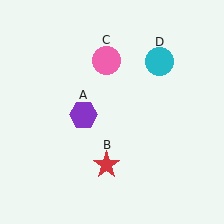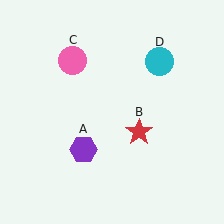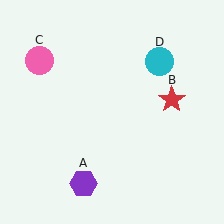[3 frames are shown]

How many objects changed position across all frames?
3 objects changed position: purple hexagon (object A), red star (object B), pink circle (object C).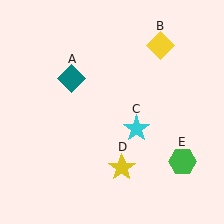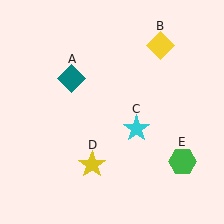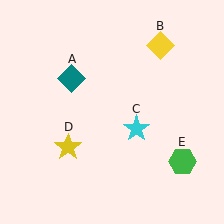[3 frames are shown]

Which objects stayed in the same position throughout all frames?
Teal diamond (object A) and yellow diamond (object B) and cyan star (object C) and green hexagon (object E) remained stationary.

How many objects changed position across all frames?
1 object changed position: yellow star (object D).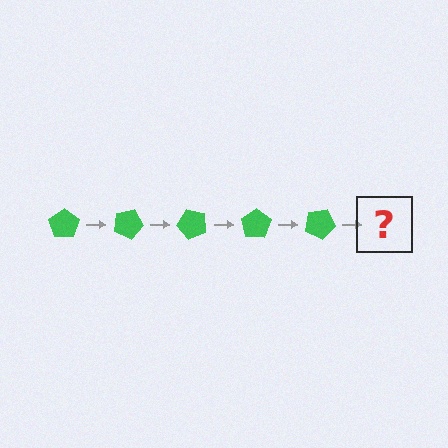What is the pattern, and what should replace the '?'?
The pattern is that the pentagon rotates 25 degrees each step. The '?' should be a green pentagon rotated 125 degrees.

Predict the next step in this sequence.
The next step is a green pentagon rotated 125 degrees.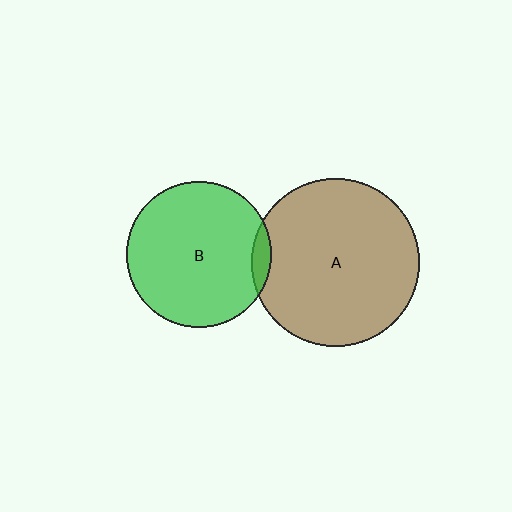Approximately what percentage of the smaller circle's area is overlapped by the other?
Approximately 5%.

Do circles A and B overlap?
Yes.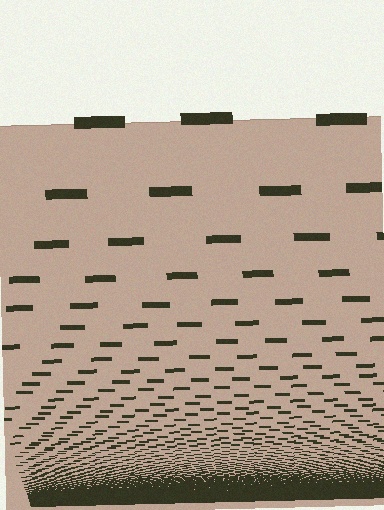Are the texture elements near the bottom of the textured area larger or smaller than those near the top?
Smaller. The gradient is inverted — elements near the bottom are smaller and denser.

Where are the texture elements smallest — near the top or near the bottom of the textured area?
Near the bottom.